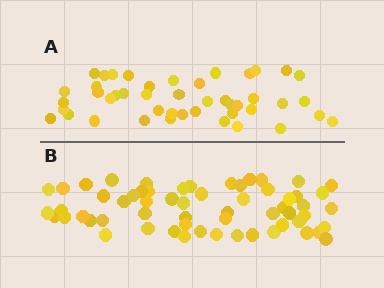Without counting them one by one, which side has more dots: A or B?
Region B (the bottom region) has more dots.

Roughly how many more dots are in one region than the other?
Region B has approximately 15 more dots than region A.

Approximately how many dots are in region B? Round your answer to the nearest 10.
About 60 dots.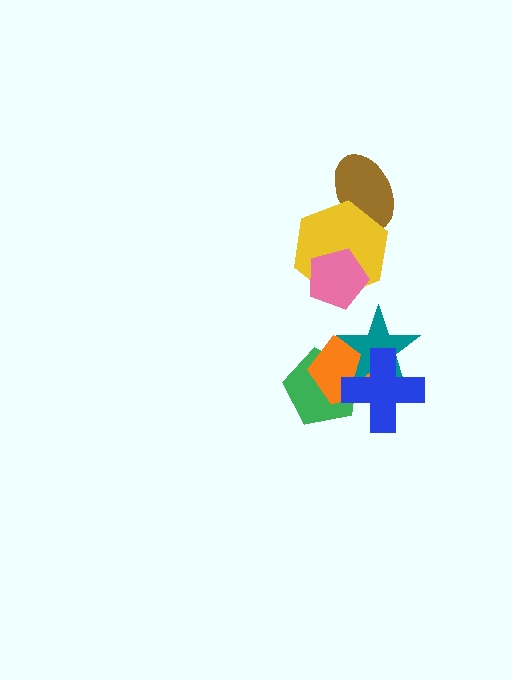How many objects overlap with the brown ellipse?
1 object overlaps with the brown ellipse.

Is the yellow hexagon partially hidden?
Yes, it is partially covered by another shape.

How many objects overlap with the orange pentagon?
3 objects overlap with the orange pentagon.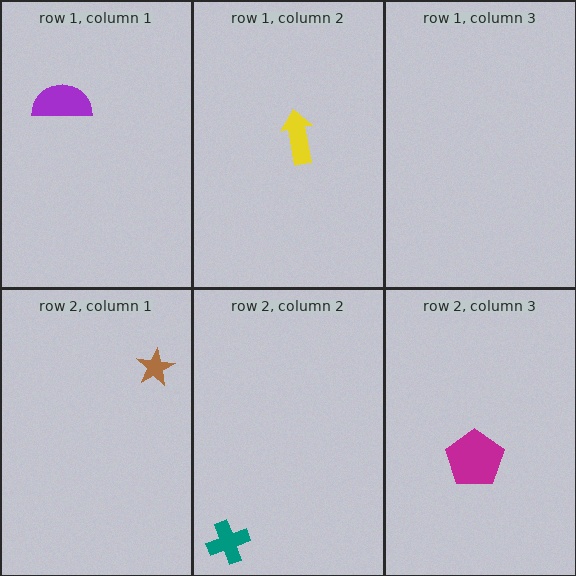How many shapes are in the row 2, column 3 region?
1.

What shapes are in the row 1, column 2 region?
The yellow arrow.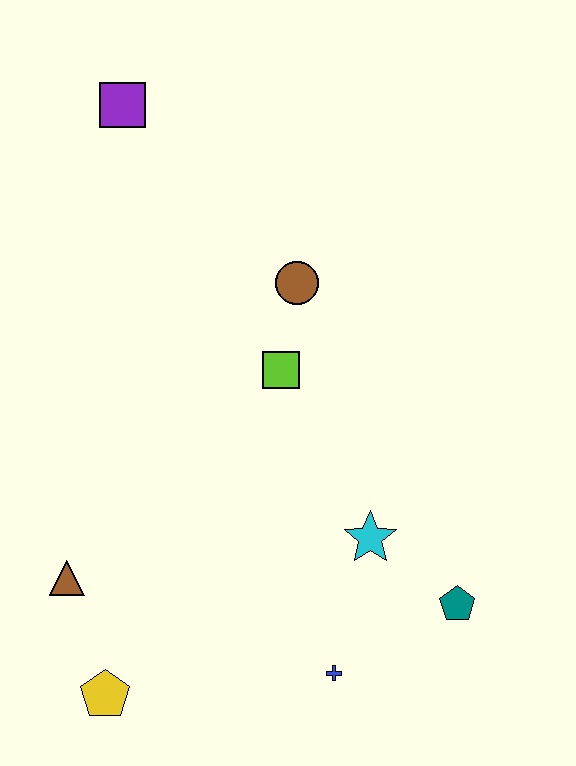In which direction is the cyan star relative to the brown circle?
The cyan star is below the brown circle.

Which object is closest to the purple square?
The brown circle is closest to the purple square.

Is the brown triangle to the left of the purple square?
Yes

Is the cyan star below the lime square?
Yes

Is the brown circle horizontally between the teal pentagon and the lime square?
Yes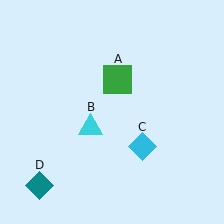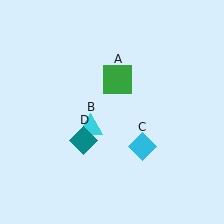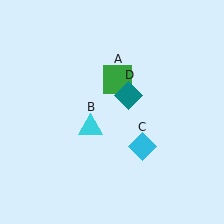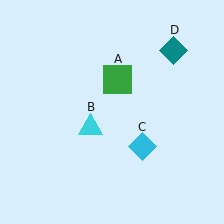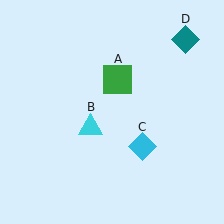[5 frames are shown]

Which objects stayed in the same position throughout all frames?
Green square (object A) and cyan triangle (object B) and cyan diamond (object C) remained stationary.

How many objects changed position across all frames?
1 object changed position: teal diamond (object D).